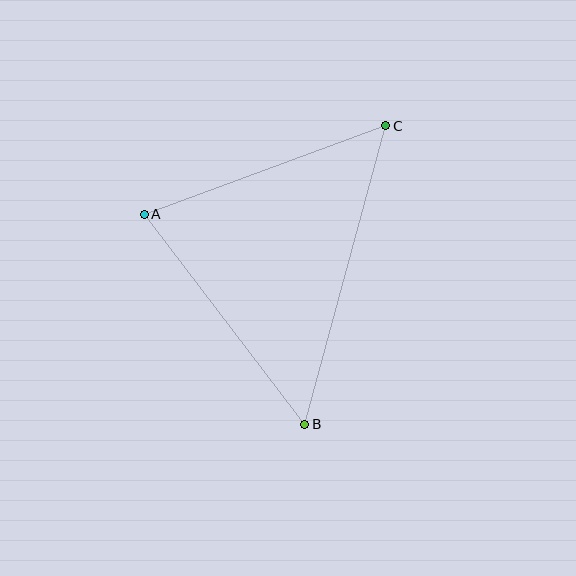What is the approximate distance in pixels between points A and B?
The distance between A and B is approximately 264 pixels.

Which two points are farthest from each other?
Points B and C are farthest from each other.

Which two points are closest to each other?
Points A and C are closest to each other.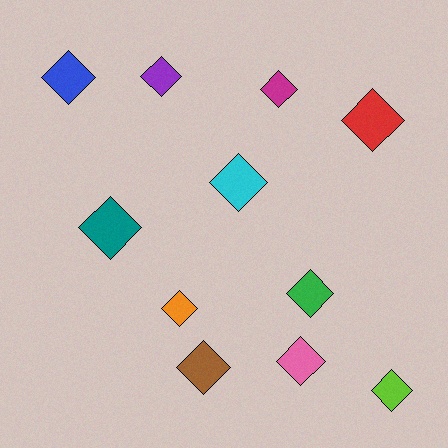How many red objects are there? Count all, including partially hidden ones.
There is 1 red object.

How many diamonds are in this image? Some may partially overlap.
There are 11 diamonds.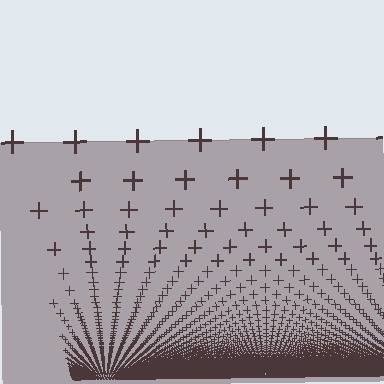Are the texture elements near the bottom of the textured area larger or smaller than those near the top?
Smaller. The gradient is inverted — elements near the bottom are smaller and denser.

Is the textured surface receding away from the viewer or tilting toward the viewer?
The surface appears to tilt toward the viewer. Texture elements get larger and sparser toward the top.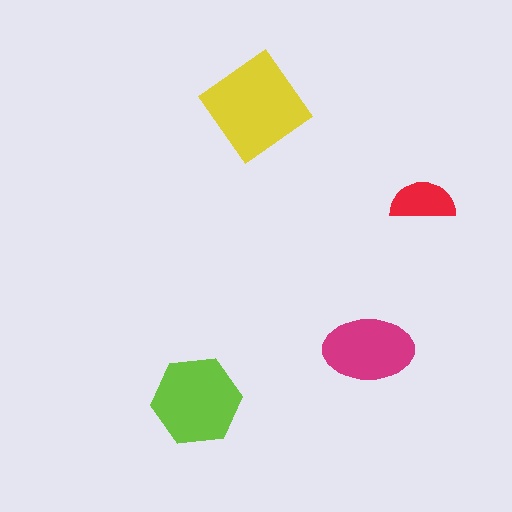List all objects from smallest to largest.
The red semicircle, the magenta ellipse, the lime hexagon, the yellow diamond.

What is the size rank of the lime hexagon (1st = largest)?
2nd.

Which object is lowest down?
The lime hexagon is bottommost.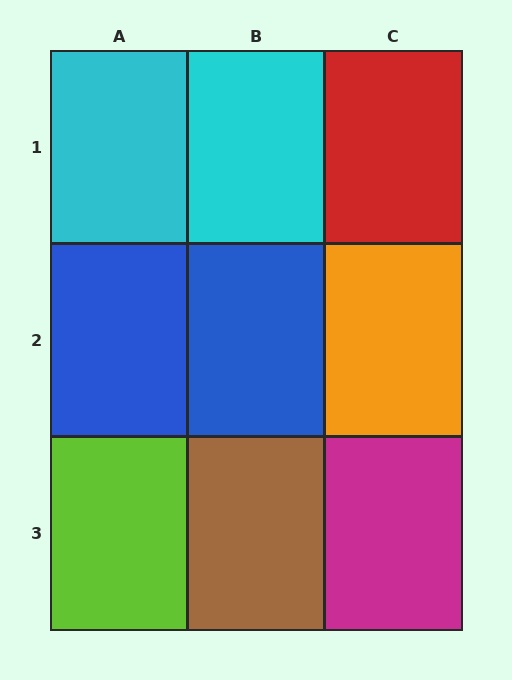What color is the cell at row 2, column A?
Blue.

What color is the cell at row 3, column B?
Brown.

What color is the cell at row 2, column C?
Orange.